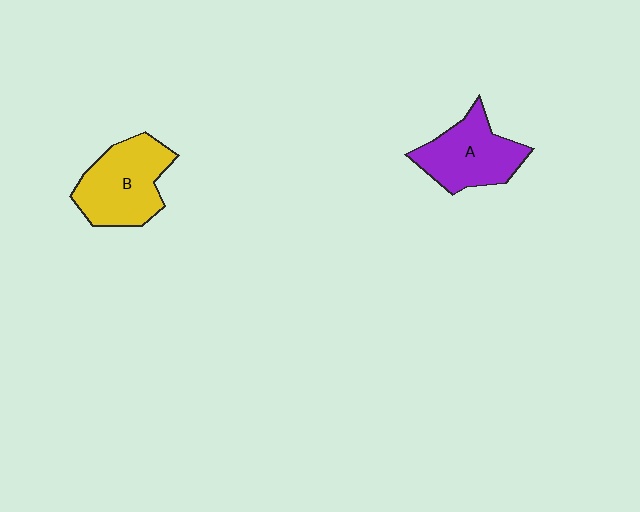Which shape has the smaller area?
Shape A (purple).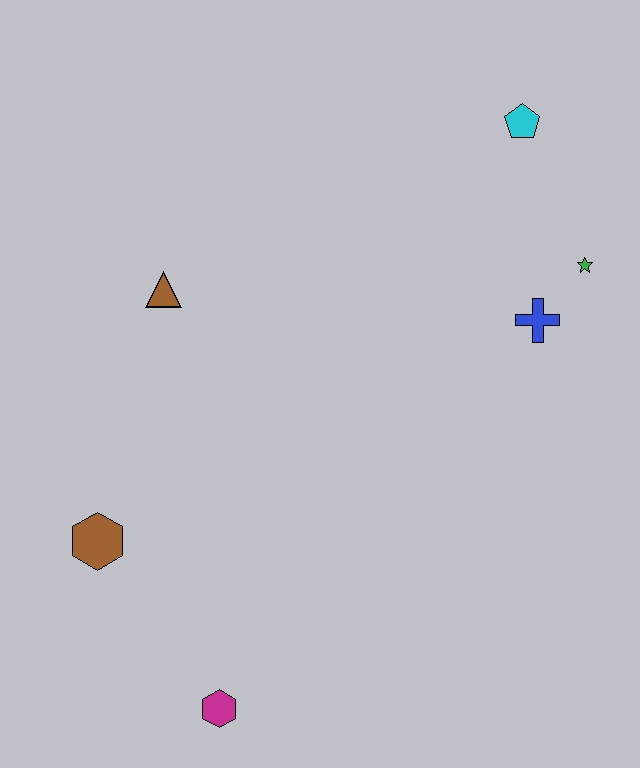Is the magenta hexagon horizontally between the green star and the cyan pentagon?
No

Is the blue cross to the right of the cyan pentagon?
Yes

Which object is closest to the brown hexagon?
The magenta hexagon is closest to the brown hexagon.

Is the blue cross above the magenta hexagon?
Yes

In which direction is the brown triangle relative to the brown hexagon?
The brown triangle is above the brown hexagon.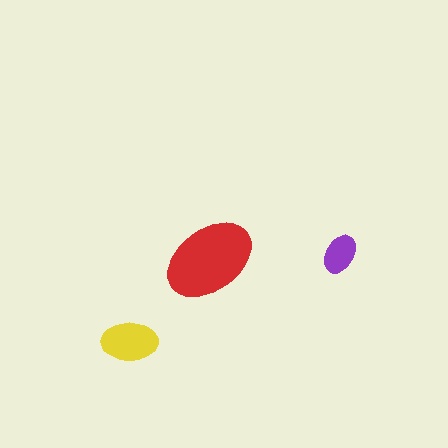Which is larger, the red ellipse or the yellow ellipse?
The red one.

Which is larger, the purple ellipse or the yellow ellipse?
The yellow one.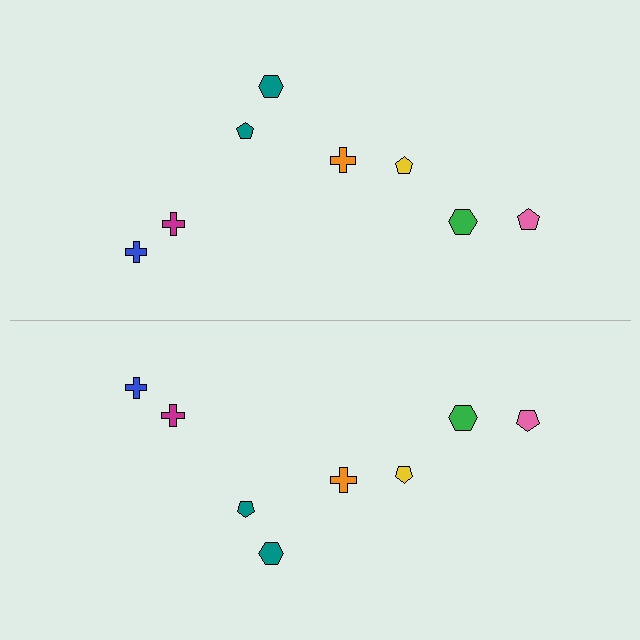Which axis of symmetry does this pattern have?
The pattern has a horizontal axis of symmetry running through the center of the image.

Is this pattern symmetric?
Yes, this pattern has bilateral (reflection) symmetry.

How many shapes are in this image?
There are 16 shapes in this image.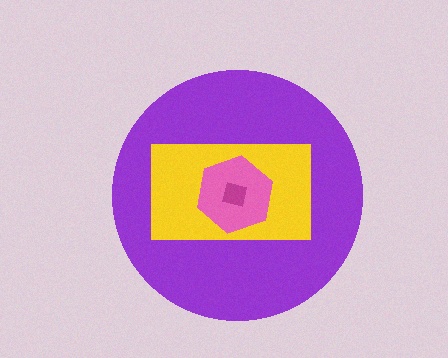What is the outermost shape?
The purple circle.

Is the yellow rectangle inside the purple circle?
Yes.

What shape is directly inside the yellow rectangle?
The pink hexagon.